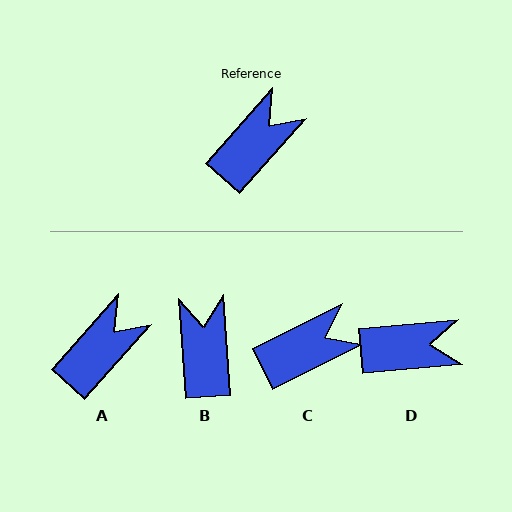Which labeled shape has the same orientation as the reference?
A.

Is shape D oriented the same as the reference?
No, it is off by about 43 degrees.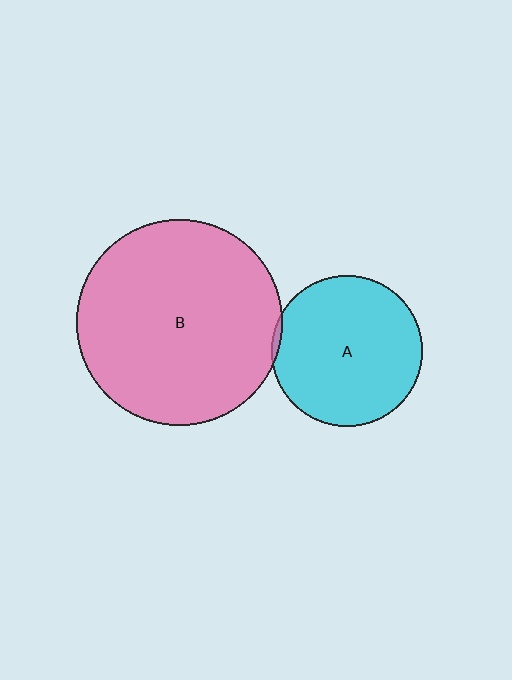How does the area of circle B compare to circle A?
Approximately 1.9 times.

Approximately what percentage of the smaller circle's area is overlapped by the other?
Approximately 5%.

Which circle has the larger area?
Circle B (pink).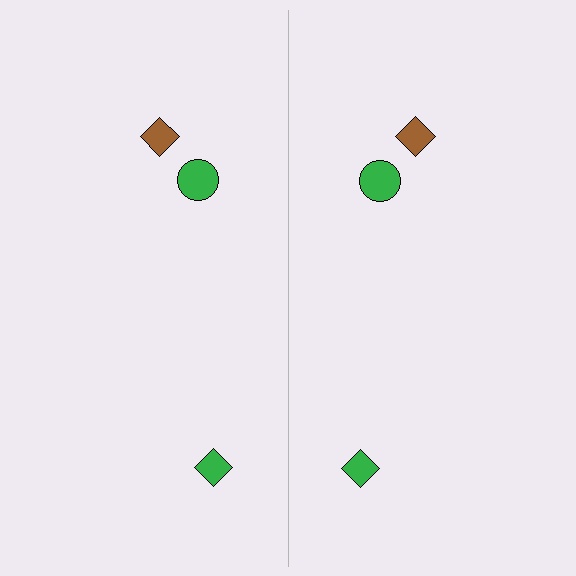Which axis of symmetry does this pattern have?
The pattern has a vertical axis of symmetry running through the center of the image.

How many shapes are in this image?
There are 6 shapes in this image.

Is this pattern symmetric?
Yes, this pattern has bilateral (reflection) symmetry.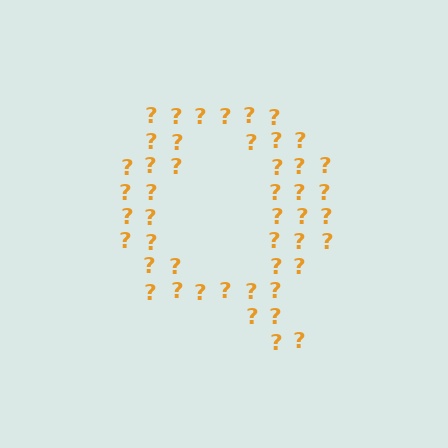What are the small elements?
The small elements are question marks.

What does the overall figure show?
The overall figure shows the letter Q.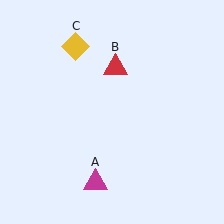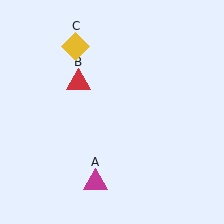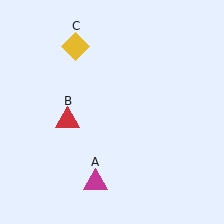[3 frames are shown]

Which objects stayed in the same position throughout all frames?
Magenta triangle (object A) and yellow diamond (object C) remained stationary.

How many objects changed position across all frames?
1 object changed position: red triangle (object B).